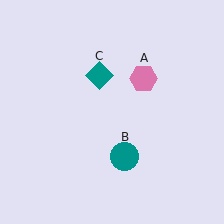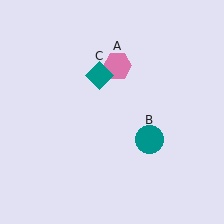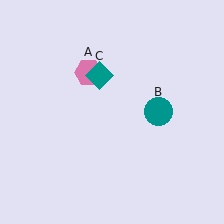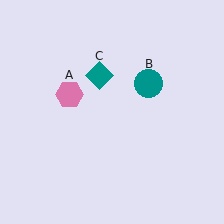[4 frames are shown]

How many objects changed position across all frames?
2 objects changed position: pink hexagon (object A), teal circle (object B).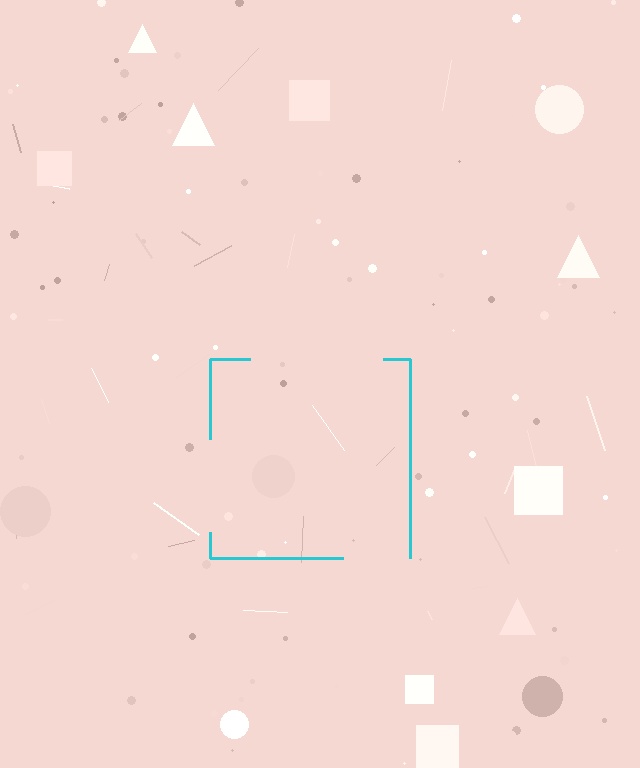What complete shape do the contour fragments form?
The contour fragments form a square.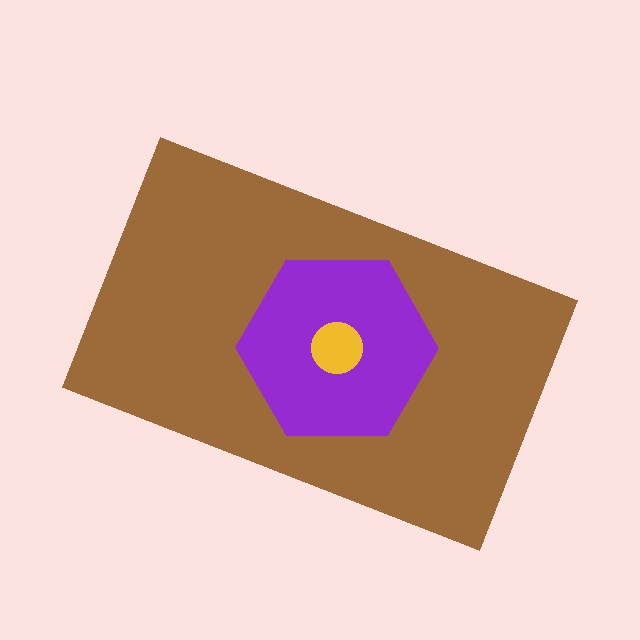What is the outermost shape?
The brown rectangle.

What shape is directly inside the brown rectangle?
The purple hexagon.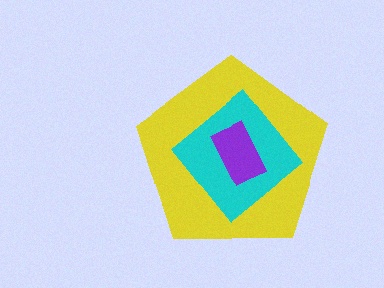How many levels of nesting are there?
3.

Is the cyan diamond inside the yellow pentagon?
Yes.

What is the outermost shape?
The yellow pentagon.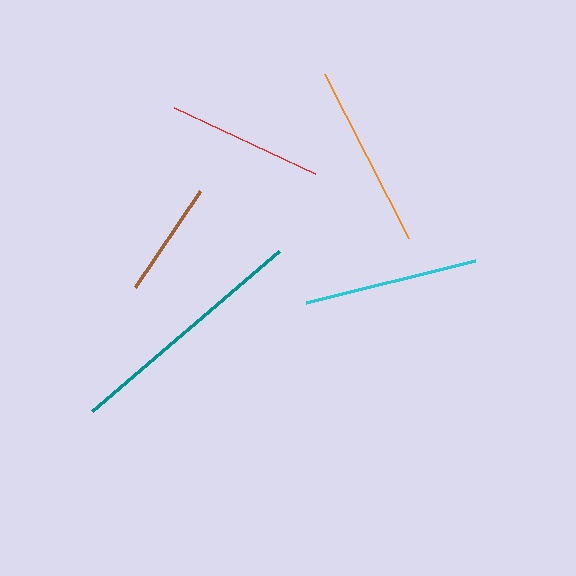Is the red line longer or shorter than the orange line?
The orange line is longer than the red line.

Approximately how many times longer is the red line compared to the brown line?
The red line is approximately 1.3 times the length of the brown line.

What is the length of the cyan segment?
The cyan segment is approximately 174 pixels long.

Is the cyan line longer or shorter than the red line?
The cyan line is longer than the red line.